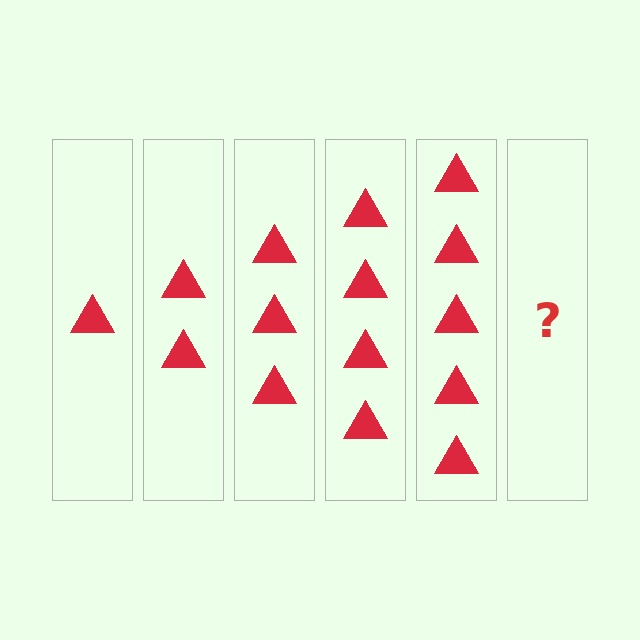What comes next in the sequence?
The next element should be 6 triangles.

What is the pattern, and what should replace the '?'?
The pattern is that each step adds one more triangle. The '?' should be 6 triangles.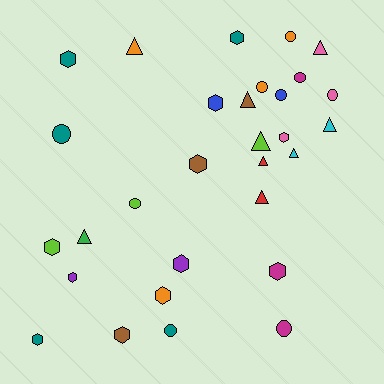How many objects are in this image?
There are 30 objects.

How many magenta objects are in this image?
There are 3 magenta objects.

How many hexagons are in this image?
There are 12 hexagons.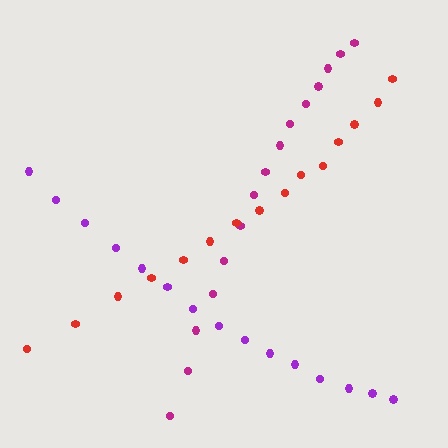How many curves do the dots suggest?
There are 3 distinct paths.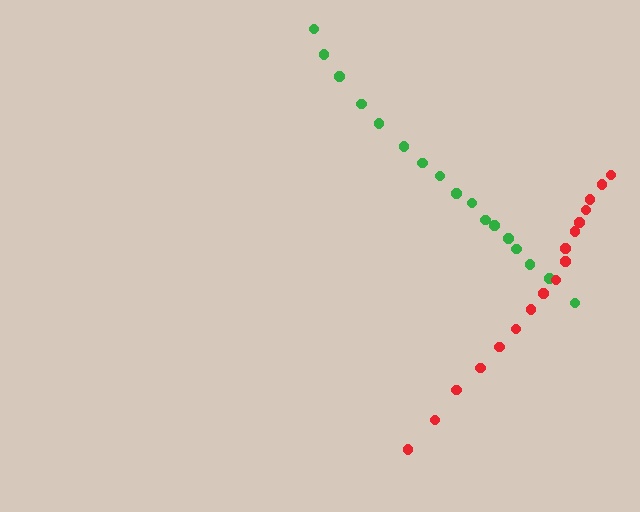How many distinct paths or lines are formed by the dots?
There are 2 distinct paths.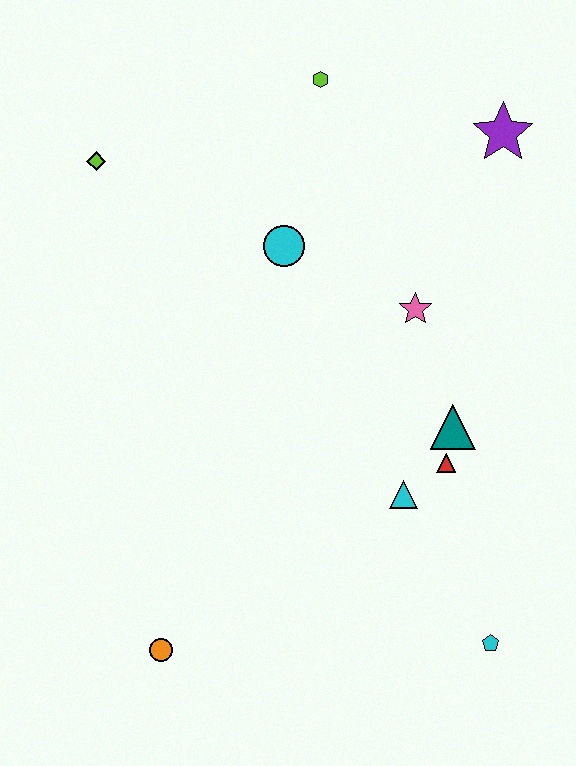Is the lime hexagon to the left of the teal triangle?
Yes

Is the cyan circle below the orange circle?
No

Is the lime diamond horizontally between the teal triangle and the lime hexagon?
No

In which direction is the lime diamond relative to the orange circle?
The lime diamond is above the orange circle.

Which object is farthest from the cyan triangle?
The lime diamond is farthest from the cyan triangle.